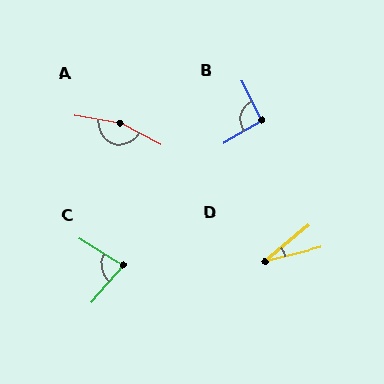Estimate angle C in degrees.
Approximately 80 degrees.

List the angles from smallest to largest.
D (26°), C (80°), B (93°), A (162°).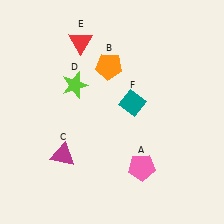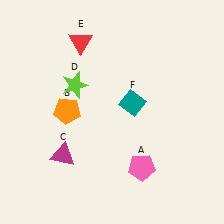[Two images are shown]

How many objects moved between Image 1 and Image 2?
1 object moved between the two images.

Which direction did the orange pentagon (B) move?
The orange pentagon (B) moved down.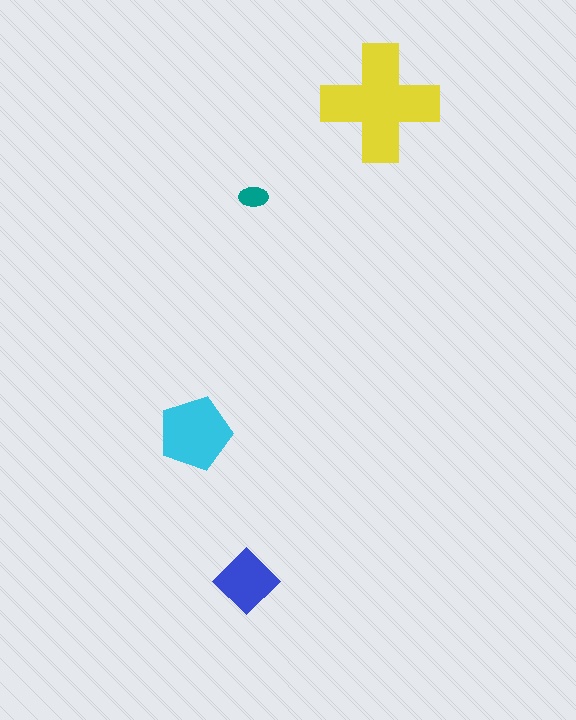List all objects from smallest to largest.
The teal ellipse, the blue diamond, the cyan pentagon, the yellow cross.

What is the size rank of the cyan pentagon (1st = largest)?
2nd.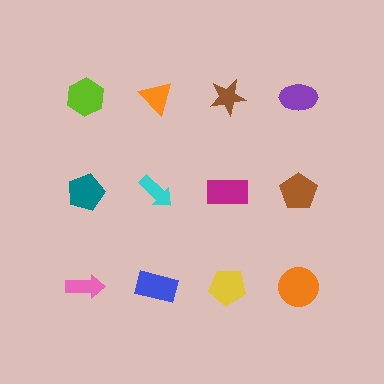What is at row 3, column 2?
A blue rectangle.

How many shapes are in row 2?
4 shapes.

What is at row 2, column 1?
A teal pentagon.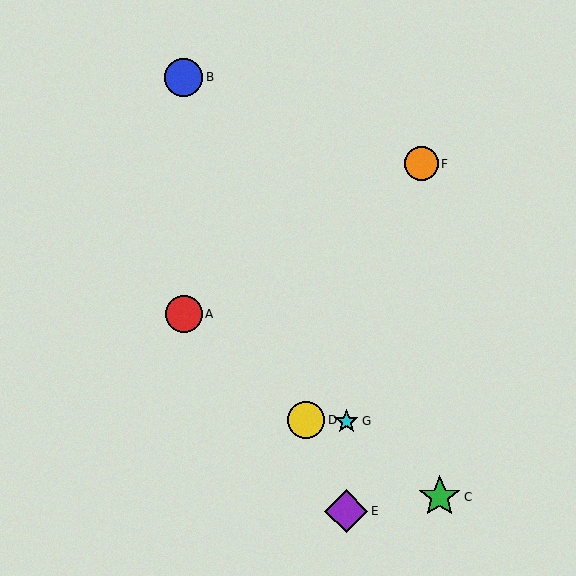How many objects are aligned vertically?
2 objects (A, B) are aligned vertically.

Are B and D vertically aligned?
No, B is at x≈184 and D is at x≈306.